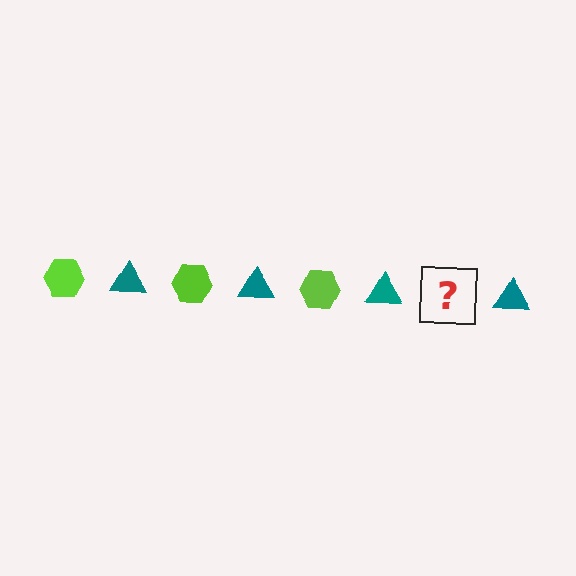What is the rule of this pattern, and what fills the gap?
The rule is that the pattern alternates between lime hexagon and teal triangle. The gap should be filled with a lime hexagon.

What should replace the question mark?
The question mark should be replaced with a lime hexagon.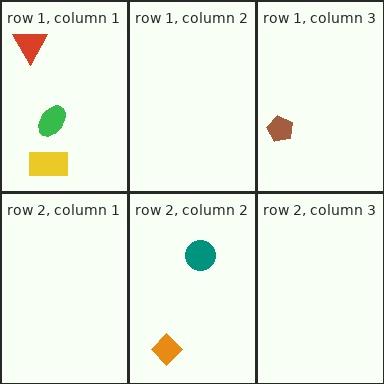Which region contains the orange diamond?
The row 2, column 2 region.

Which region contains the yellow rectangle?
The row 1, column 1 region.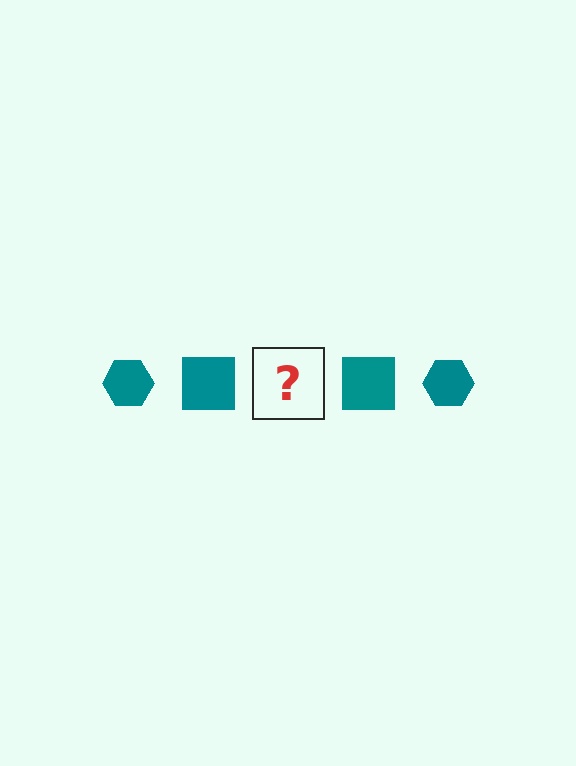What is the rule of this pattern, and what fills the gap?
The rule is that the pattern cycles through hexagon, square shapes in teal. The gap should be filled with a teal hexagon.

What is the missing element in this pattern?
The missing element is a teal hexagon.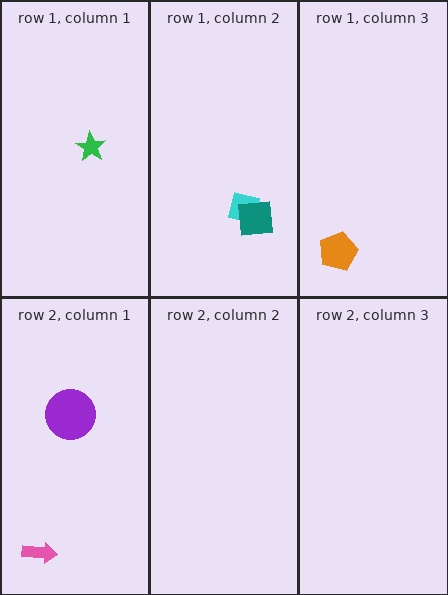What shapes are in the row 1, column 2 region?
The cyan square, the teal square.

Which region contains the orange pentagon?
The row 1, column 3 region.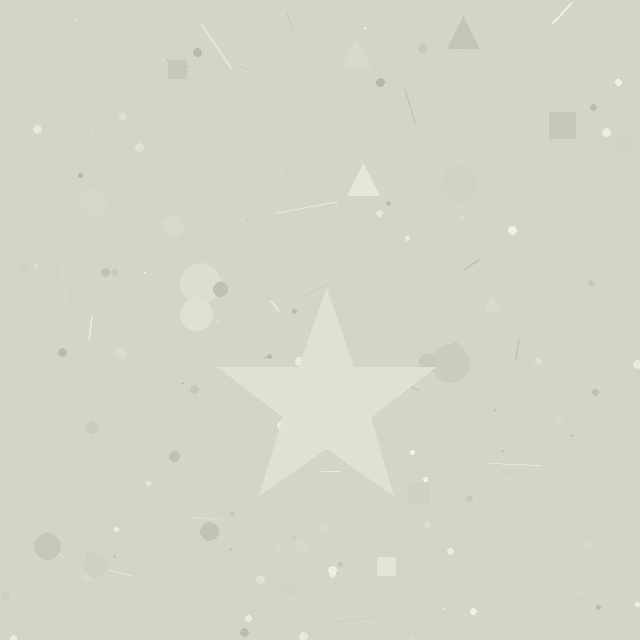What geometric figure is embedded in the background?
A star is embedded in the background.